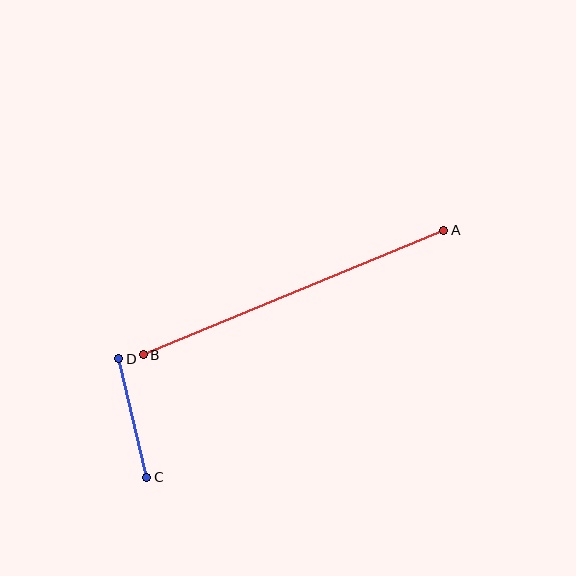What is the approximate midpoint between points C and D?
The midpoint is at approximately (133, 418) pixels.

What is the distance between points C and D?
The distance is approximately 122 pixels.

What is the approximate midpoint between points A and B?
The midpoint is at approximately (294, 293) pixels.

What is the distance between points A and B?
The distance is approximately 325 pixels.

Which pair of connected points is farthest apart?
Points A and B are farthest apart.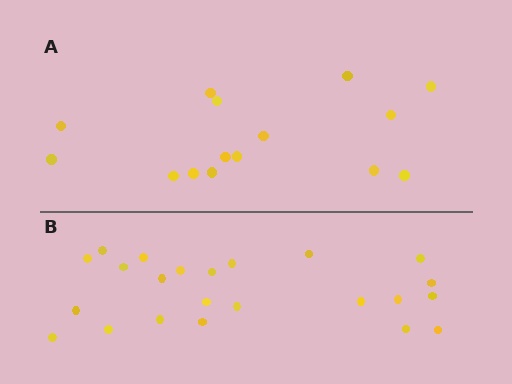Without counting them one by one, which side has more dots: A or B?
Region B (the bottom region) has more dots.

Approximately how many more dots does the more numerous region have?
Region B has roughly 8 or so more dots than region A.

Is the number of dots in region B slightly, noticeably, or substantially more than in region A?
Region B has substantially more. The ratio is roughly 1.5 to 1.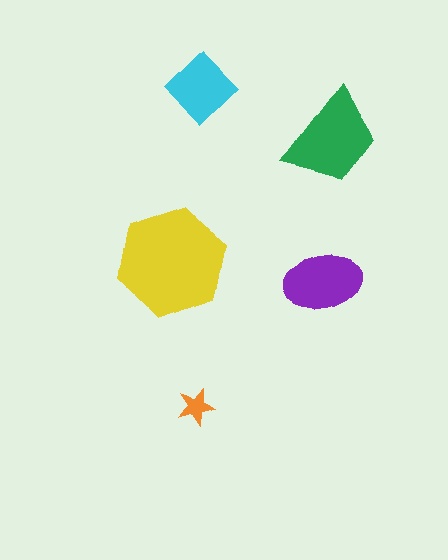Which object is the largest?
The yellow hexagon.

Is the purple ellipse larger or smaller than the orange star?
Larger.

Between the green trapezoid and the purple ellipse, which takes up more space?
The green trapezoid.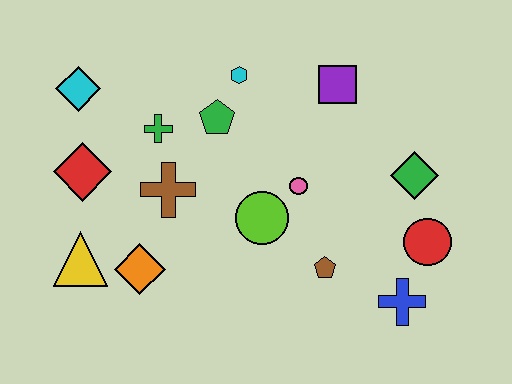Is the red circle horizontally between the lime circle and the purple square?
No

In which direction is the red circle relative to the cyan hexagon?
The red circle is to the right of the cyan hexagon.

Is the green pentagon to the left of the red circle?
Yes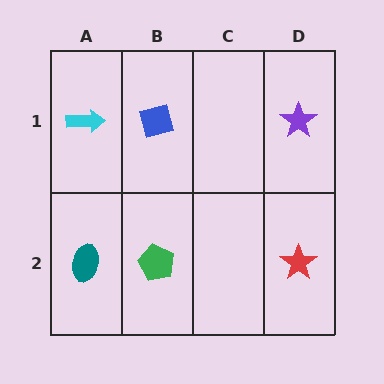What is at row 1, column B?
A blue square.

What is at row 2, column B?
A green pentagon.